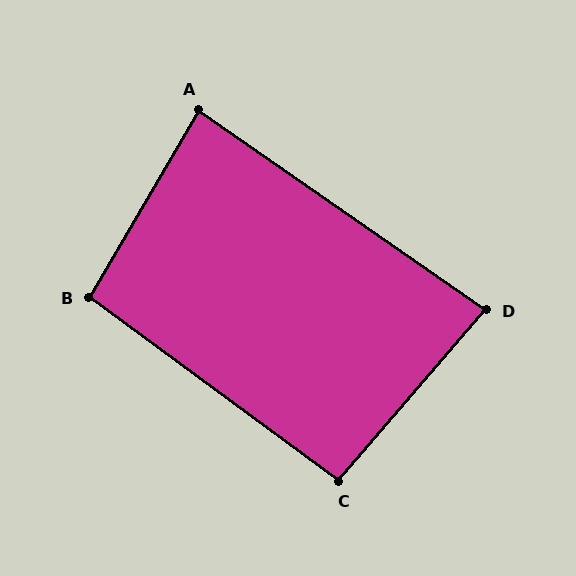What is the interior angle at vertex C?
Approximately 94 degrees (approximately right).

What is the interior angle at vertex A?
Approximately 86 degrees (approximately right).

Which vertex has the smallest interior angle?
D, at approximately 84 degrees.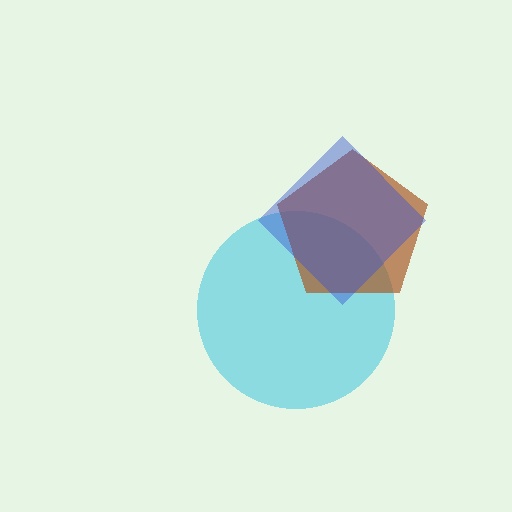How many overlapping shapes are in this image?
There are 3 overlapping shapes in the image.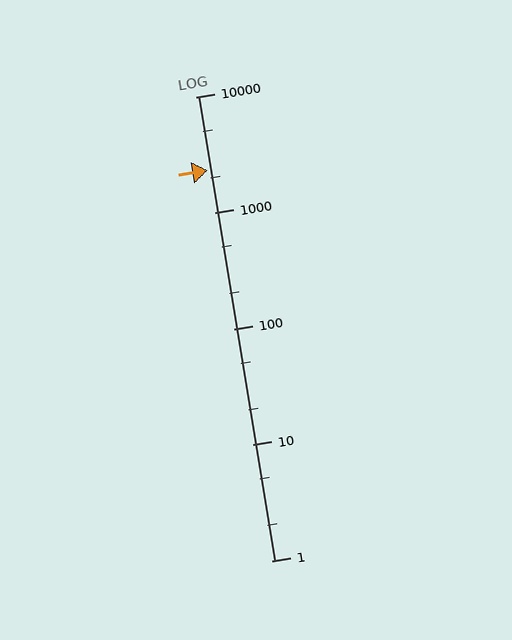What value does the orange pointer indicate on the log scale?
The pointer indicates approximately 2300.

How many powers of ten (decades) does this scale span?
The scale spans 4 decades, from 1 to 10000.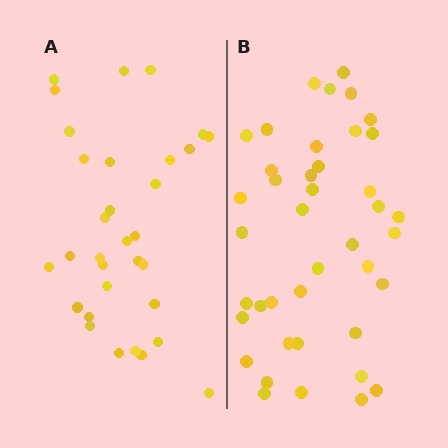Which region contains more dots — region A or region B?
Region B (the right region) has more dots.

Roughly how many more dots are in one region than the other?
Region B has roughly 8 or so more dots than region A.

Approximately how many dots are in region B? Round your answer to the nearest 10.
About 40 dots. (The exact count is 41, which rounds to 40.)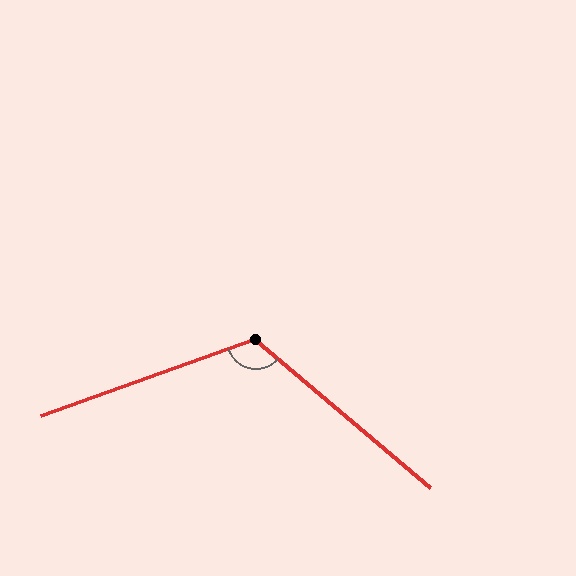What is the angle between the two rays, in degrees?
Approximately 120 degrees.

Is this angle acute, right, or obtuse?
It is obtuse.